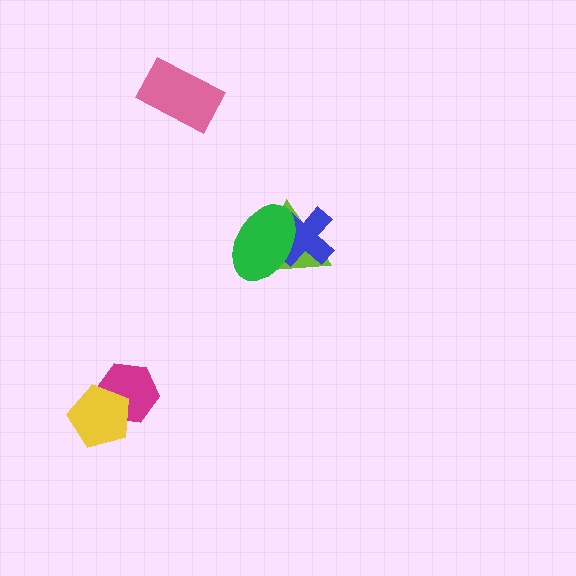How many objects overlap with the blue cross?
2 objects overlap with the blue cross.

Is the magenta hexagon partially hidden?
Yes, it is partially covered by another shape.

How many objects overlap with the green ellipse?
2 objects overlap with the green ellipse.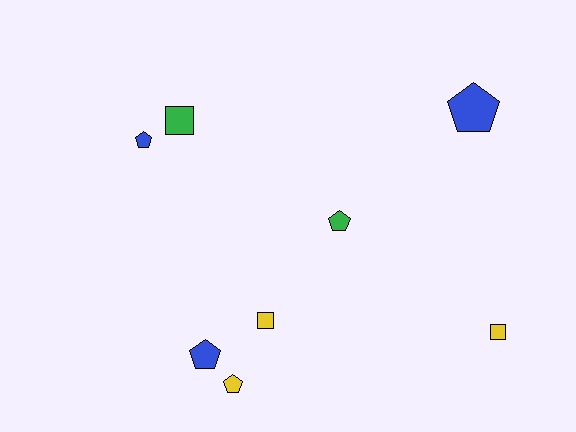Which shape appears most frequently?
Pentagon, with 5 objects.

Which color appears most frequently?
Blue, with 3 objects.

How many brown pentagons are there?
There are no brown pentagons.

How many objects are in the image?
There are 8 objects.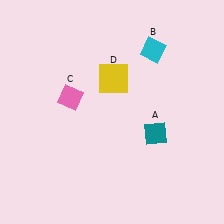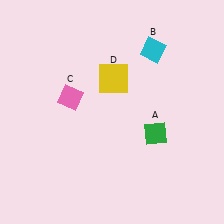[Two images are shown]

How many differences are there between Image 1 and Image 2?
There is 1 difference between the two images.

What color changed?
The diamond (A) changed from teal in Image 1 to green in Image 2.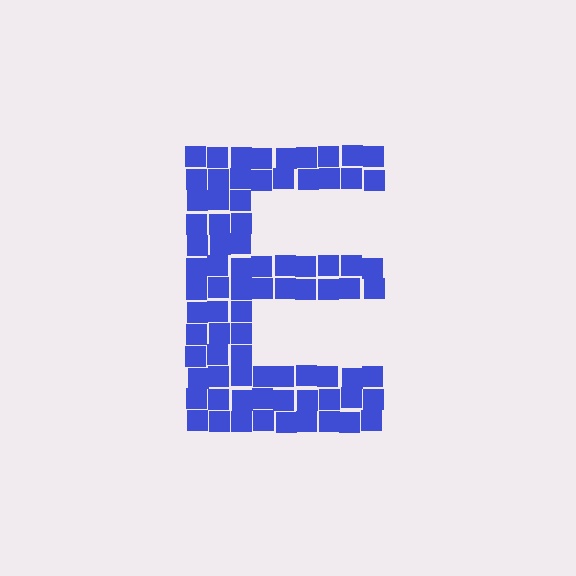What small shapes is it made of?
It is made of small squares.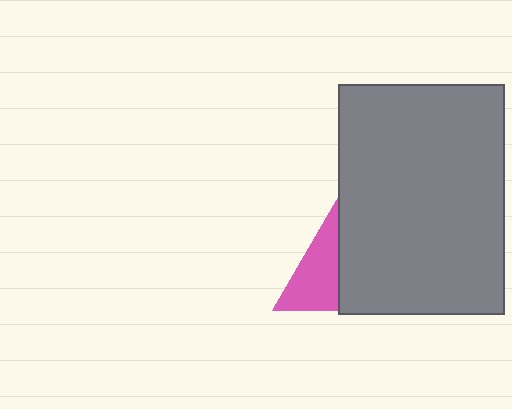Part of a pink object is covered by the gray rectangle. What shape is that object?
It is a triangle.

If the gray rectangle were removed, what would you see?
You would see the complete pink triangle.